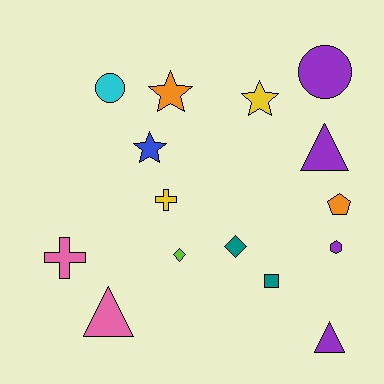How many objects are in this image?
There are 15 objects.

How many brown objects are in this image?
There are no brown objects.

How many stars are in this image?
There are 3 stars.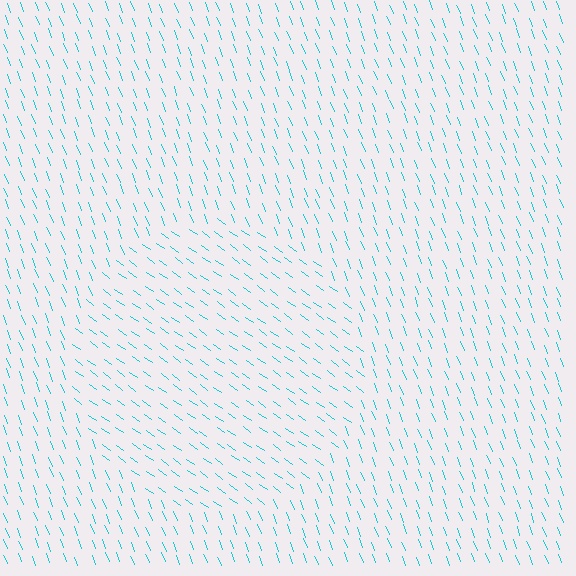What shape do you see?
I see a circle.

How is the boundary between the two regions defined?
The boundary is defined purely by a change in line orientation (approximately 33 degrees difference). All lines are the same color and thickness.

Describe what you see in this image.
The image is filled with small cyan line segments. A circle region in the image has lines oriented differently from the surrounding lines, creating a visible texture boundary.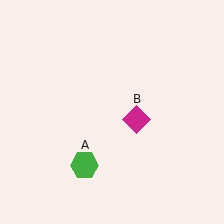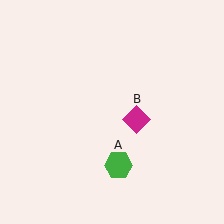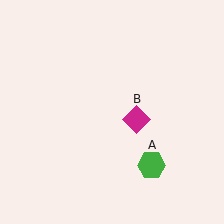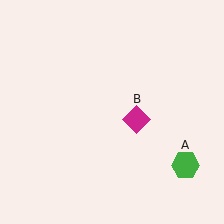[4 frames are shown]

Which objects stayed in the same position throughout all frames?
Magenta diamond (object B) remained stationary.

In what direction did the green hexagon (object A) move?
The green hexagon (object A) moved right.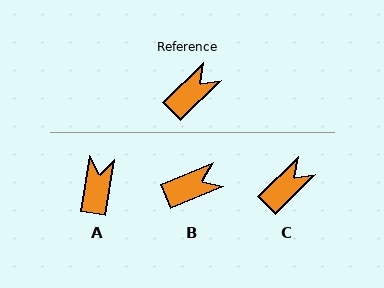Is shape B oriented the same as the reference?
No, it is off by about 22 degrees.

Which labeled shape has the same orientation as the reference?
C.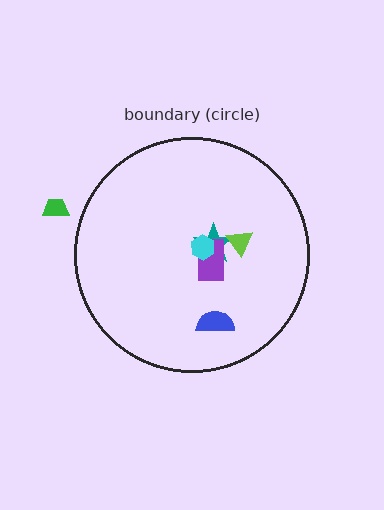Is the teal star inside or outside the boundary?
Inside.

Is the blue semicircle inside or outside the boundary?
Inside.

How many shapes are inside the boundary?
5 inside, 1 outside.